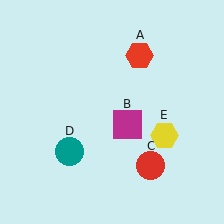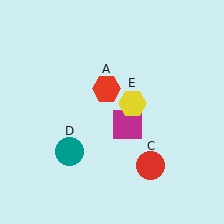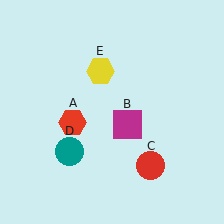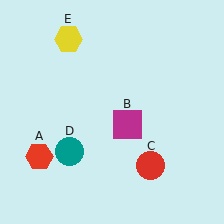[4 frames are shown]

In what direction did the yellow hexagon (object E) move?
The yellow hexagon (object E) moved up and to the left.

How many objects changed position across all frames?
2 objects changed position: red hexagon (object A), yellow hexagon (object E).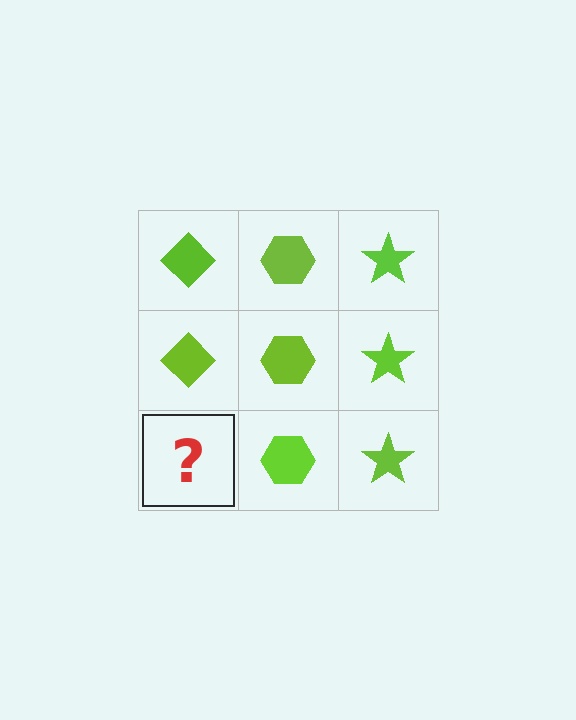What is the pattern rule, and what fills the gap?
The rule is that each column has a consistent shape. The gap should be filled with a lime diamond.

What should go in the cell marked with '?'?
The missing cell should contain a lime diamond.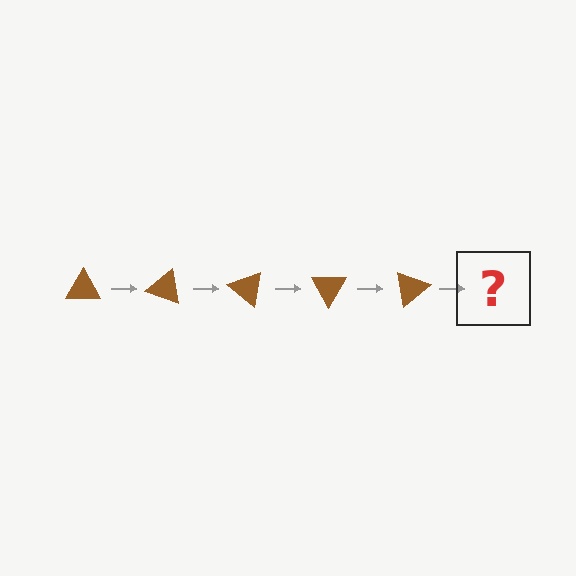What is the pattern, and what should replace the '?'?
The pattern is that the triangle rotates 20 degrees each step. The '?' should be a brown triangle rotated 100 degrees.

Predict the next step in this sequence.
The next step is a brown triangle rotated 100 degrees.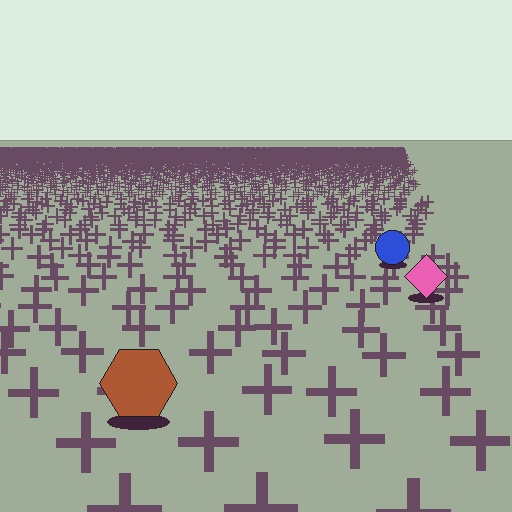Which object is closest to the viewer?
The brown hexagon is closest. The texture marks near it are larger and more spread out.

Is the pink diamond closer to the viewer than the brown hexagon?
No. The brown hexagon is closer — you can tell from the texture gradient: the ground texture is coarser near it.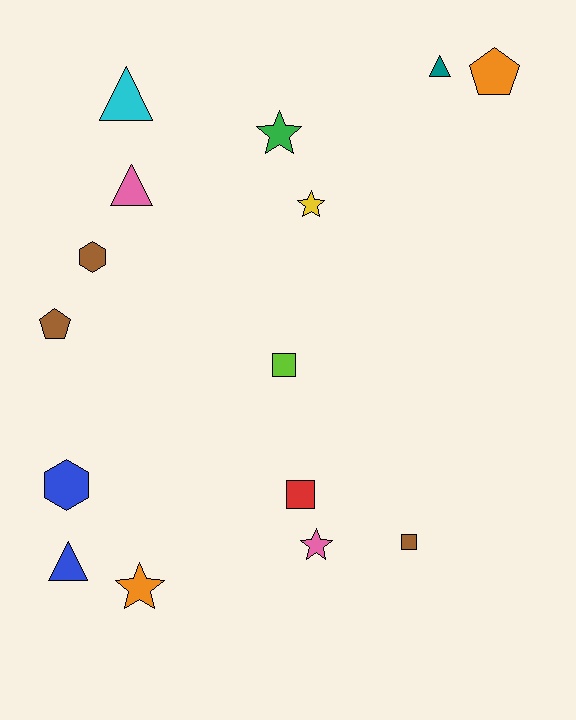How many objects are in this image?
There are 15 objects.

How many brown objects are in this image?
There are 3 brown objects.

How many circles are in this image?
There are no circles.